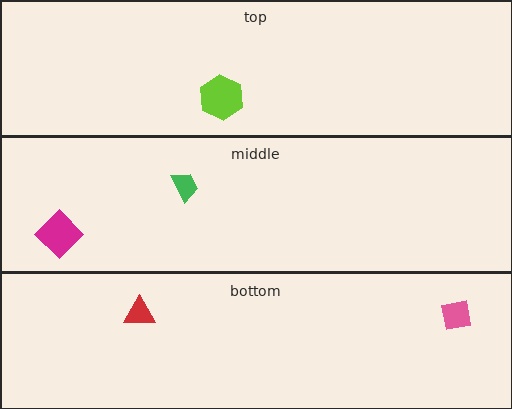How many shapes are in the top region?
1.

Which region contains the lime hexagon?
The top region.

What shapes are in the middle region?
The green trapezoid, the magenta diamond.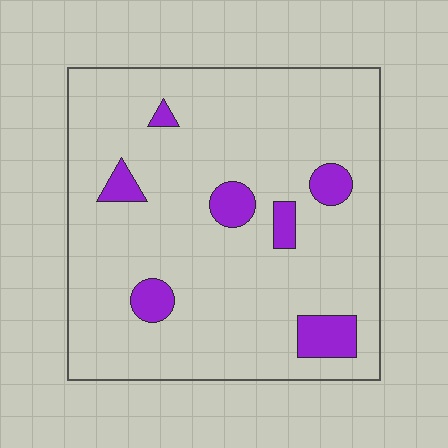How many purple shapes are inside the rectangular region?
7.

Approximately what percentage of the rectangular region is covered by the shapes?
Approximately 10%.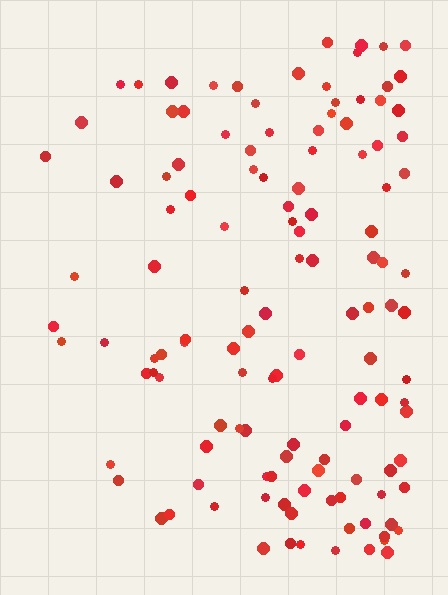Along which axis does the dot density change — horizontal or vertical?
Horizontal.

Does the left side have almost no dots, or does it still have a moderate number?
Still a moderate number, just noticeably fewer than the right.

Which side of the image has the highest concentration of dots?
The right.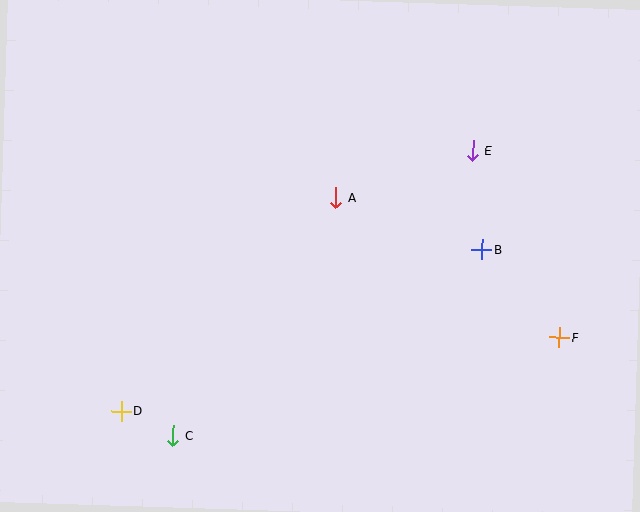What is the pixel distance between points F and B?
The distance between F and B is 117 pixels.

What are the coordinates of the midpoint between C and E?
The midpoint between C and E is at (323, 293).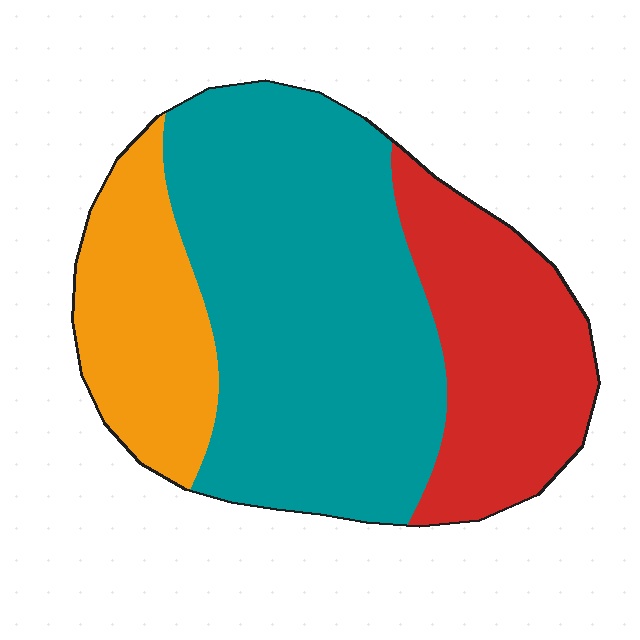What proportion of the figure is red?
Red takes up between a sixth and a third of the figure.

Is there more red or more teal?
Teal.